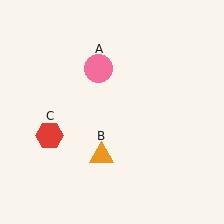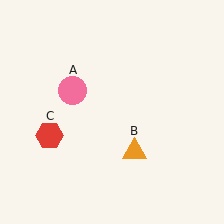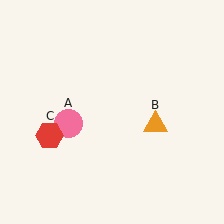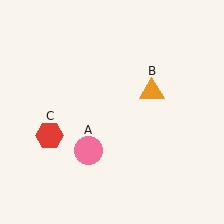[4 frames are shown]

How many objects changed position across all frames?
2 objects changed position: pink circle (object A), orange triangle (object B).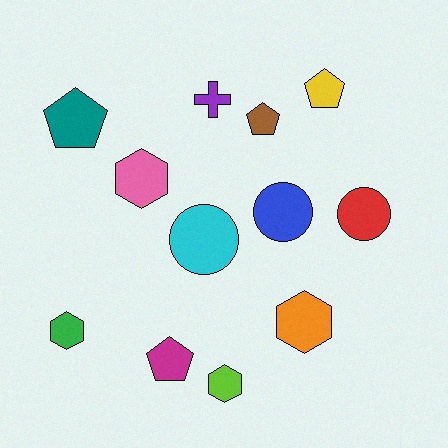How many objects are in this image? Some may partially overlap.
There are 12 objects.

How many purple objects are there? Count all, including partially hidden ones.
There is 1 purple object.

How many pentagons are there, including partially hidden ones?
There are 4 pentagons.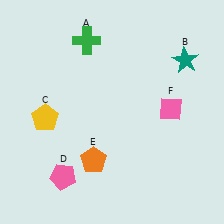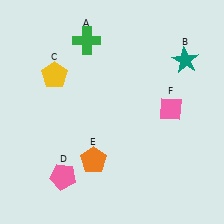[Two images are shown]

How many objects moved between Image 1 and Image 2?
1 object moved between the two images.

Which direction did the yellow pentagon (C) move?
The yellow pentagon (C) moved up.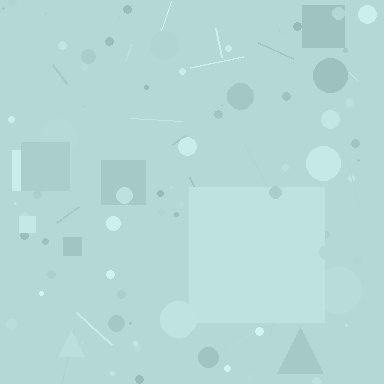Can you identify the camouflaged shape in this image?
The camouflaged shape is a square.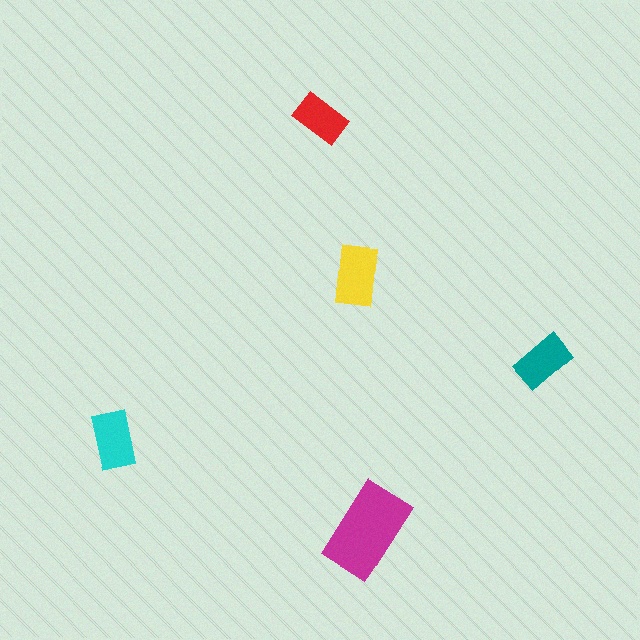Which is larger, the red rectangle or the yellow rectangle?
The yellow one.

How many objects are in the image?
There are 5 objects in the image.